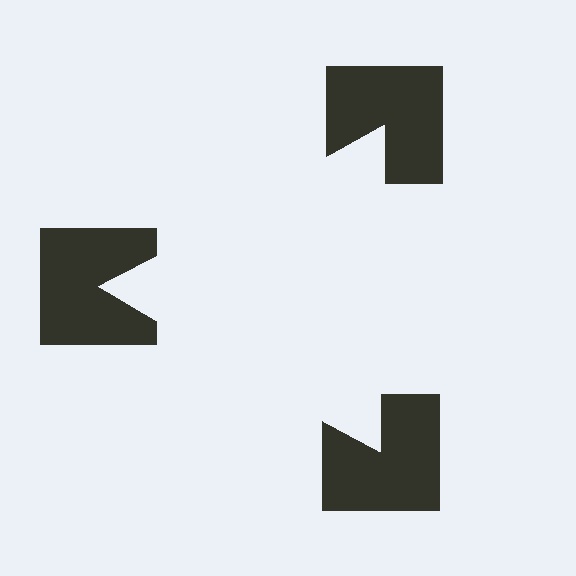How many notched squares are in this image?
There are 3 — one at each vertex of the illusory triangle.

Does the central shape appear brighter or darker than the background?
It typically appears slightly brighter than the background, even though no actual brightness change is drawn.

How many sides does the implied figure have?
3 sides.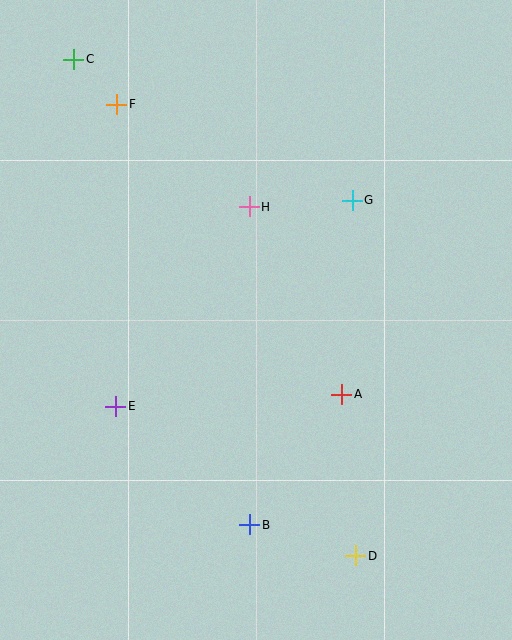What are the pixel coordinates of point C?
Point C is at (74, 59).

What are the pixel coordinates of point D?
Point D is at (356, 556).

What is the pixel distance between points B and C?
The distance between B and C is 497 pixels.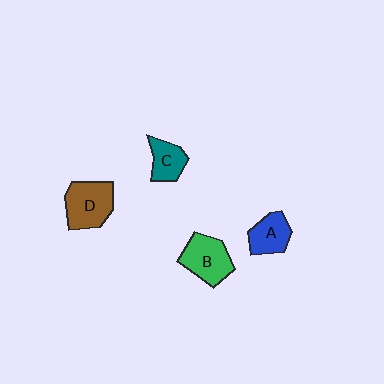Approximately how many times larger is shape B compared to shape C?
Approximately 1.5 times.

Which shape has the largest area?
Shape D (brown).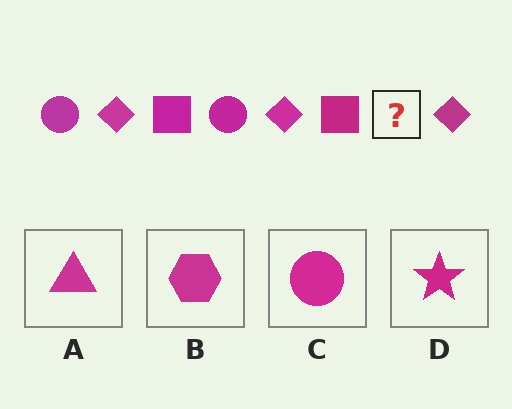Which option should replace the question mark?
Option C.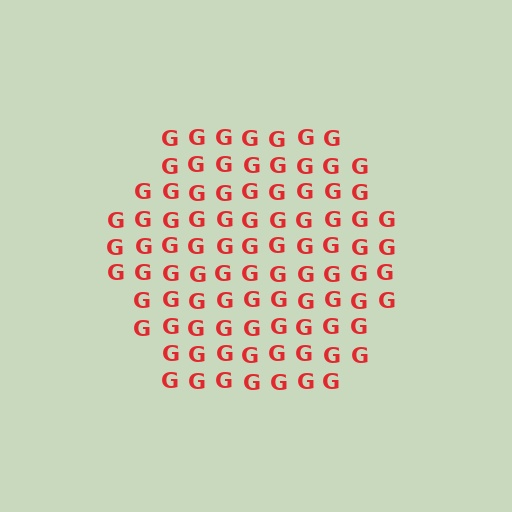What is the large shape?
The large shape is a hexagon.